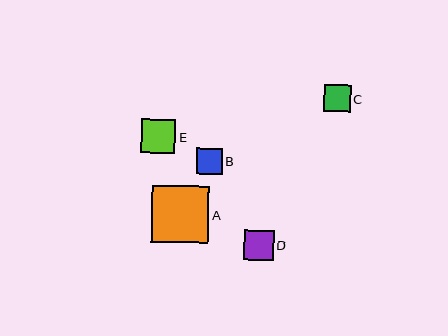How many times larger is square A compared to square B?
Square A is approximately 2.2 times the size of square B.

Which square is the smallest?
Square B is the smallest with a size of approximately 25 pixels.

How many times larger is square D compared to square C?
Square D is approximately 1.1 times the size of square C.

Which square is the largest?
Square A is the largest with a size of approximately 57 pixels.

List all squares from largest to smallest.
From largest to smallest: A, E, D, C, B.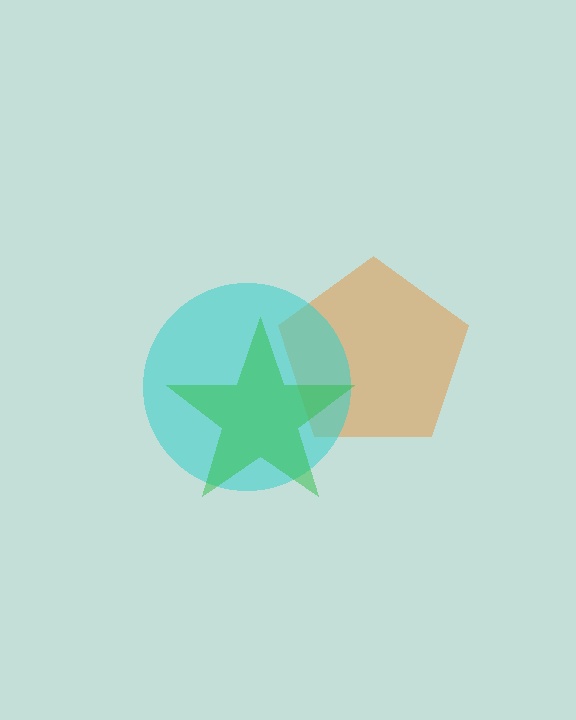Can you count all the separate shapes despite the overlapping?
Yes, there are 3 separate shapes.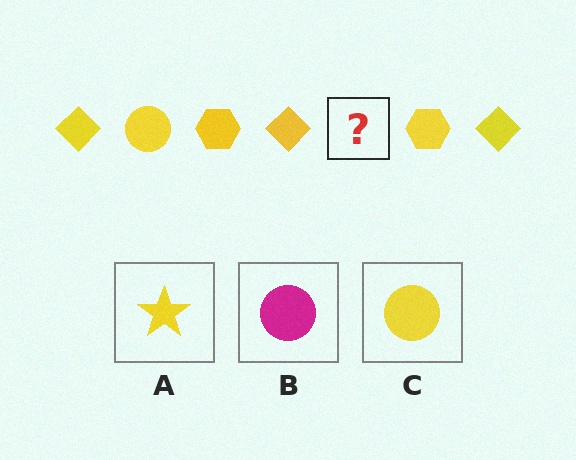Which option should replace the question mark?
Option C.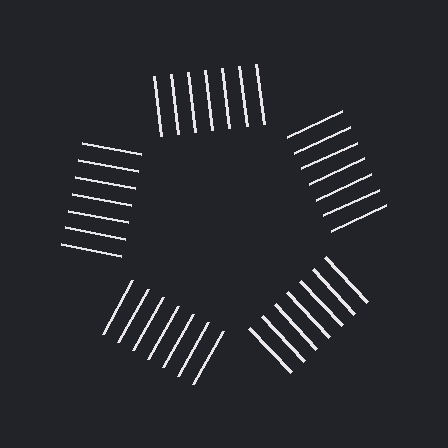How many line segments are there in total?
35 — 7 along each of the 5 edges.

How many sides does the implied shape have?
5 sides — the line-ends trace a pentagon.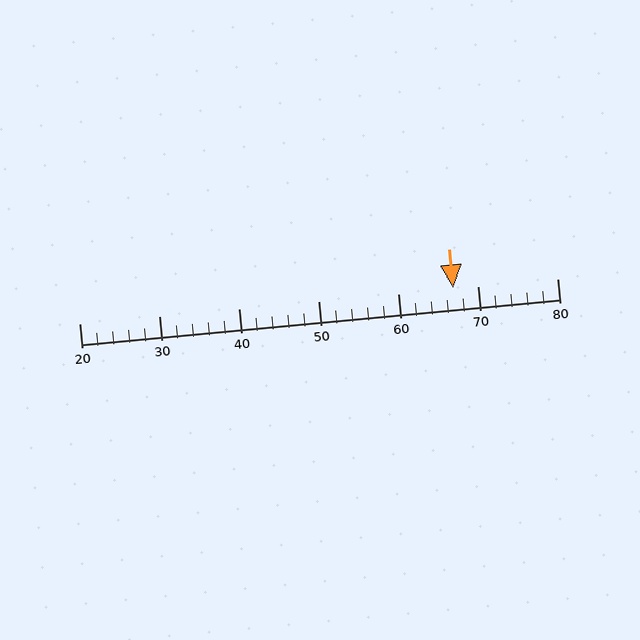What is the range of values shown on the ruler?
The ruler shows values from 20 to 80.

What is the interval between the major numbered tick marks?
The major tick marks are spaced 10 units apart.